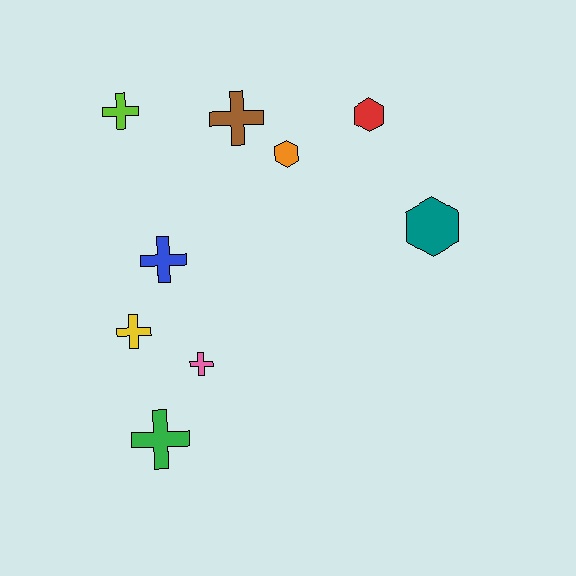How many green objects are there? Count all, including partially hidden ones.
There is 1 green object.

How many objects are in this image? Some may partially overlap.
There are 9 objects.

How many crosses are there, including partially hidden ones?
There are 6 crosses.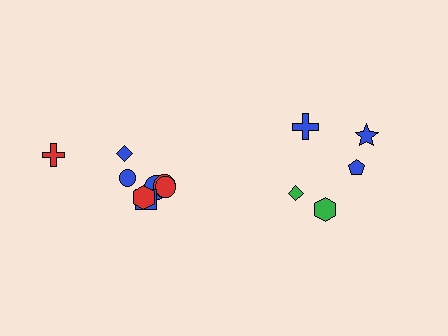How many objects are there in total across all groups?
There are 13 objects.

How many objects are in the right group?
There are 5 objects.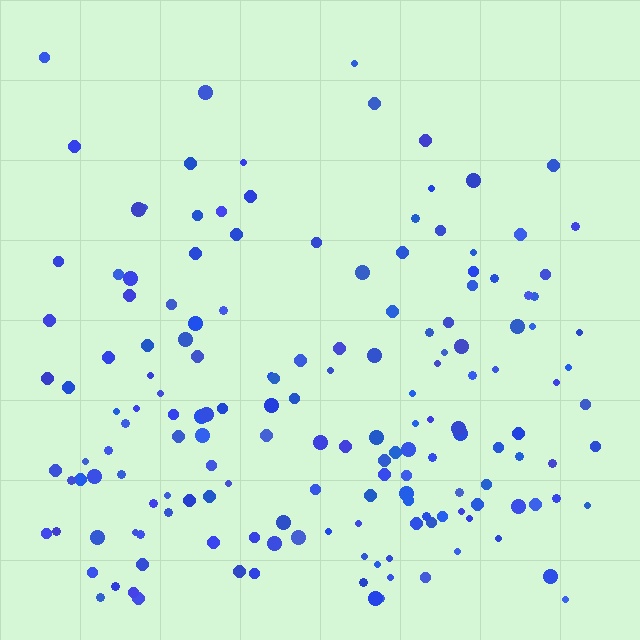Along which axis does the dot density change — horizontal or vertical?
Vertical.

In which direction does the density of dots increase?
From top to bottom, with the bottom side densest.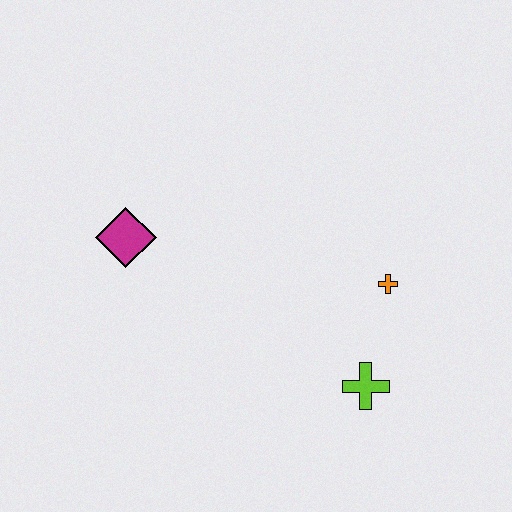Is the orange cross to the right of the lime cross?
Yes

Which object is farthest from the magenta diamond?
The lime cross is farthest from the magenta diamond.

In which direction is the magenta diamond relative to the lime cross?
The magenta diamond is to the left of the lime cross.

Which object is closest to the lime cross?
The orange cross is closest to the lime cross.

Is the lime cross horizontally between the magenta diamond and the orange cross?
Yes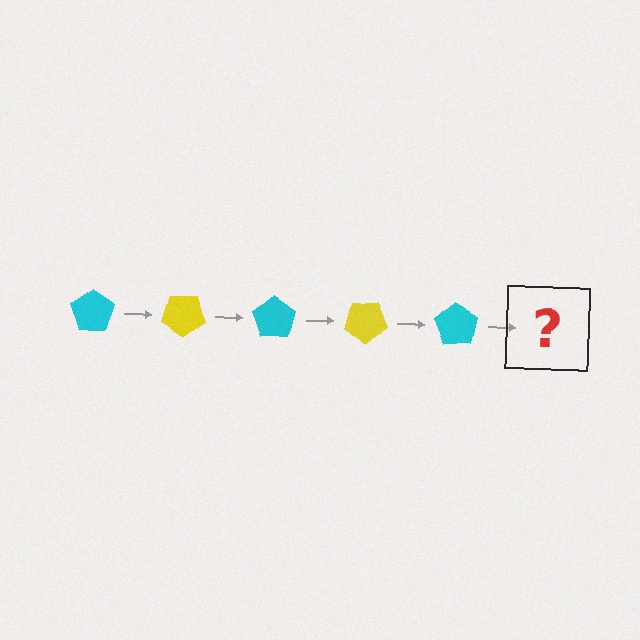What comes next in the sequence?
The next element should be a yellow pentagon, rotated 175 degrees from the start.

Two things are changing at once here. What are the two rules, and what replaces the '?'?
The two rules are that it rotates 35 degrees each step and the color cycles through cyan and yellow. The '?' should be a yellow pentagon, rotated 175 degrees from the start.